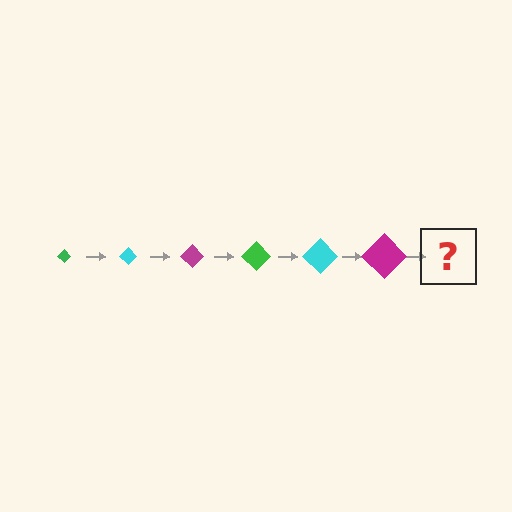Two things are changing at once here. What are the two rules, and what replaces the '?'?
The two rules are that the diamond grows larger each step and the color cycles through green, cyan, and magenta. The '?' should be a green diamond, larger than the previous one.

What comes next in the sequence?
The next element should be a green diamond, larger than the previous one.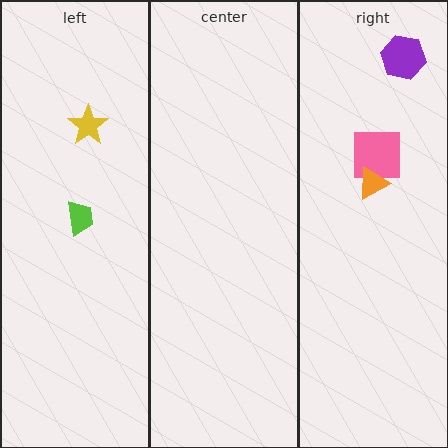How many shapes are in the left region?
2.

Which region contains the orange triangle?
The right region.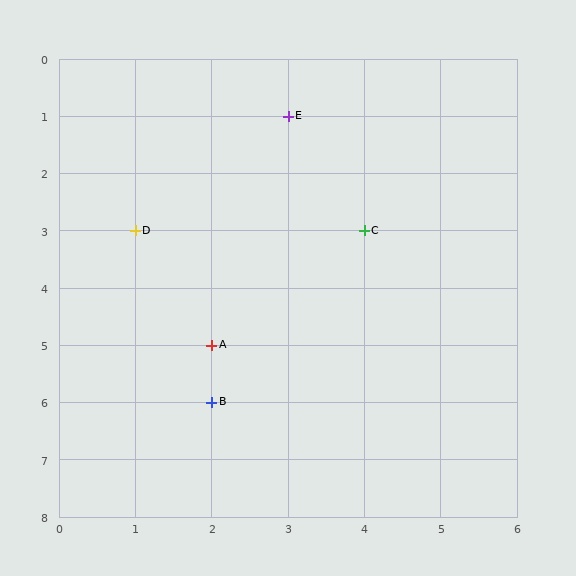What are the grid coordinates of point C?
Point C is at grid coordinates (4, 3).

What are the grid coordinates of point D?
Point D is at grid coordinates (1, 3).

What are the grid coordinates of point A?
Point A is at grid coordinates (2, 5).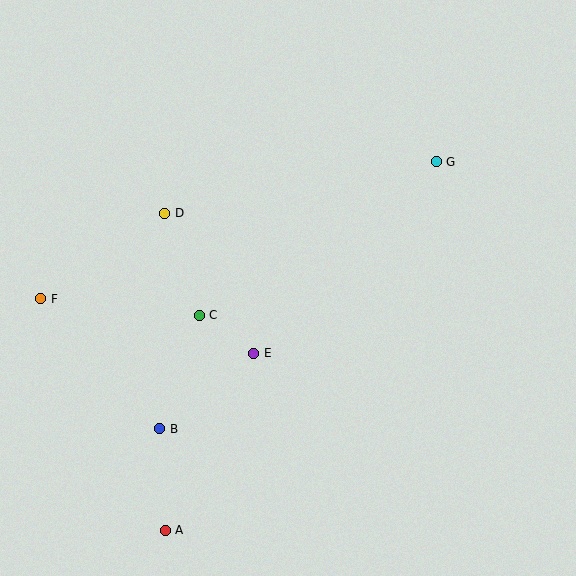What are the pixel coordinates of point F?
Point F is at (41, 299).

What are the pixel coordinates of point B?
Point B is at (160, 429).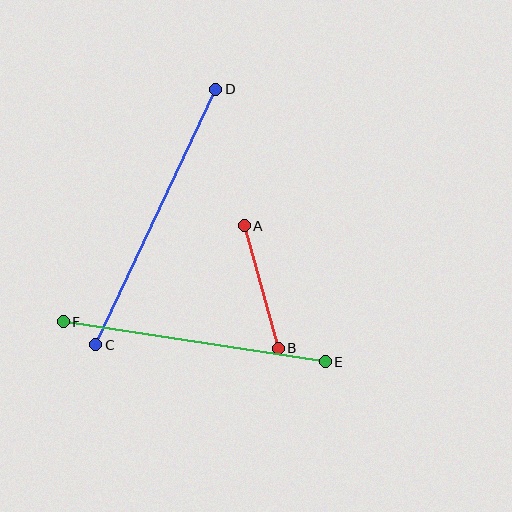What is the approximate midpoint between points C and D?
The midpoint is at approximately (156, 217) pixels.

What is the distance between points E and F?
The distance is approximately 265 pixels.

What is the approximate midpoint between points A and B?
The midpoint is at approximately (261, 287) pixels.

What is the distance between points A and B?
The distance is approximately 127 pixels.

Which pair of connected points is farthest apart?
Points C and D are farthest apart.